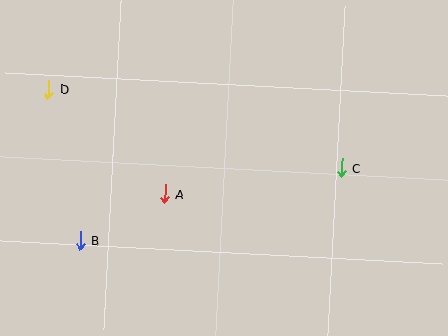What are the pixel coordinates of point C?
Point C is at (341, 168).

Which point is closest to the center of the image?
Point A at (165, 194) is closest to the center.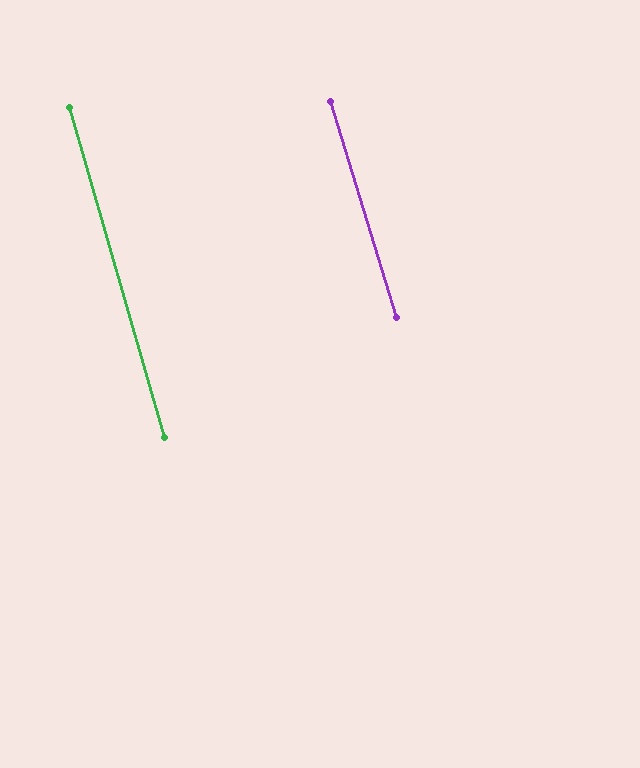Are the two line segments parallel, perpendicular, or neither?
Parallel — their directions differ by only 1.0°.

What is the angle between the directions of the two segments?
Approximately 1 degree.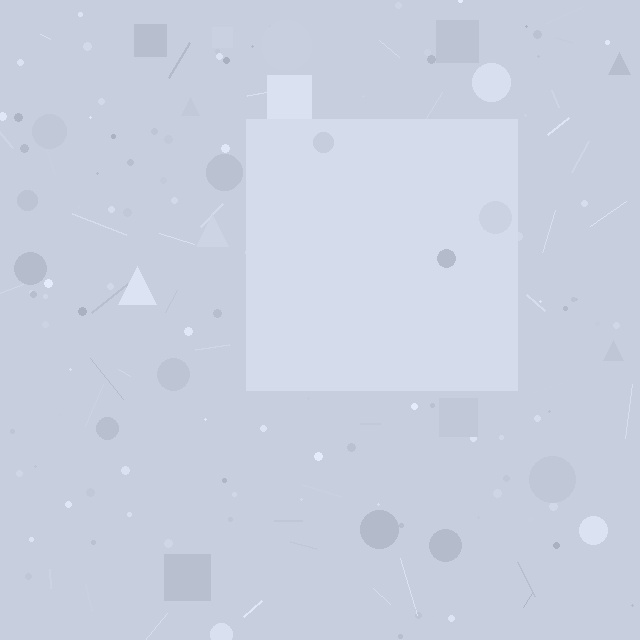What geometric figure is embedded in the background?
A square is embedded in the background.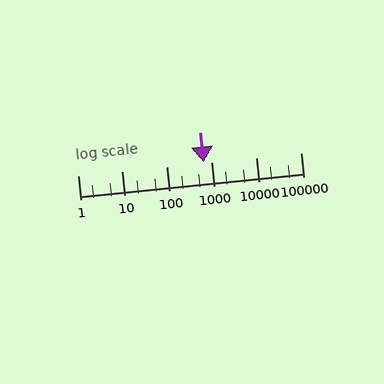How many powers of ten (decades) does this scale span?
The scale spans 5 decades, from 1 to 100000.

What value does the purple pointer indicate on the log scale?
The pointer indicates approximately 660.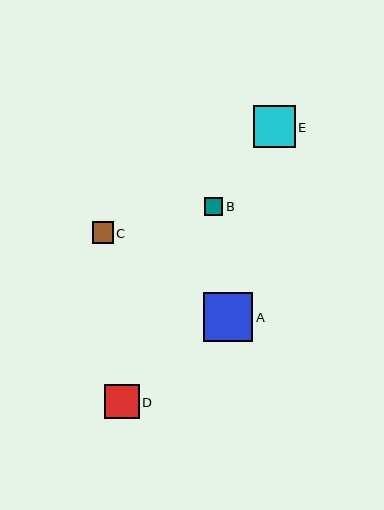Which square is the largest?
Square A is the largest with a size of approximately 49 pixels.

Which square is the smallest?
Square B is the smallest with a size of approximately 18 pixels.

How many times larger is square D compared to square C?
Square D is approximately 1.6 times the size of square C.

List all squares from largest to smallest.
From largest to smallest: A, E, D, C, B.